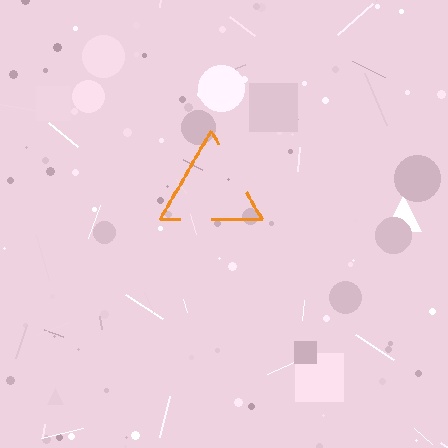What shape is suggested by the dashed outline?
The dashed outline suggests a triangle.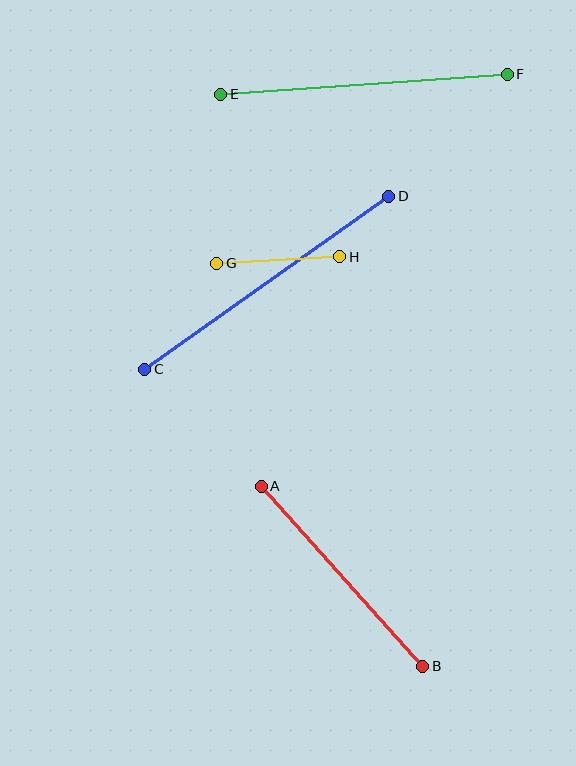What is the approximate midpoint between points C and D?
The midpoint is at approximately (267, 283) pixels.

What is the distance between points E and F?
The distance is approximately 287 pixels.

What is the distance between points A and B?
The distance is approximately 242 pixels.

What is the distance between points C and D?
The distance is approximately 299 pixels.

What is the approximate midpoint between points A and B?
The midpoint is at approximately (342, 576) pixels.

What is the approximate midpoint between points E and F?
The midpoint is at approximately (364, 84) pixels.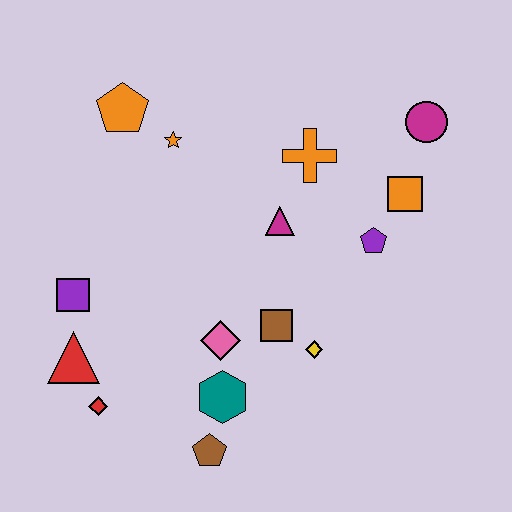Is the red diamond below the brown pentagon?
No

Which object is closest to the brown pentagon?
The teal hexagon is closest to the brown pentagon.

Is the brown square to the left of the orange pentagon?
No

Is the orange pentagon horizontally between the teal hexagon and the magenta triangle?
No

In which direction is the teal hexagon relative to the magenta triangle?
The teal hexagon is below the magenta triangle.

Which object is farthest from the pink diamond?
The magenta circle is farthest from the pink diamond.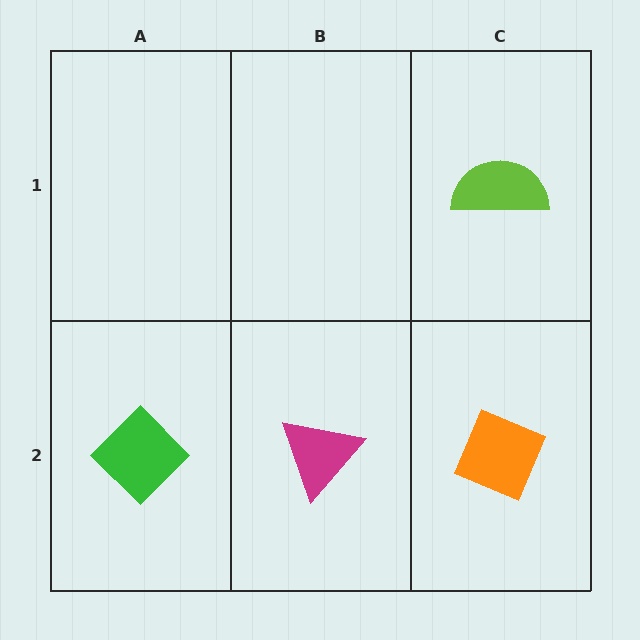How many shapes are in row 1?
1 shape.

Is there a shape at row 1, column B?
No, that cell is empty.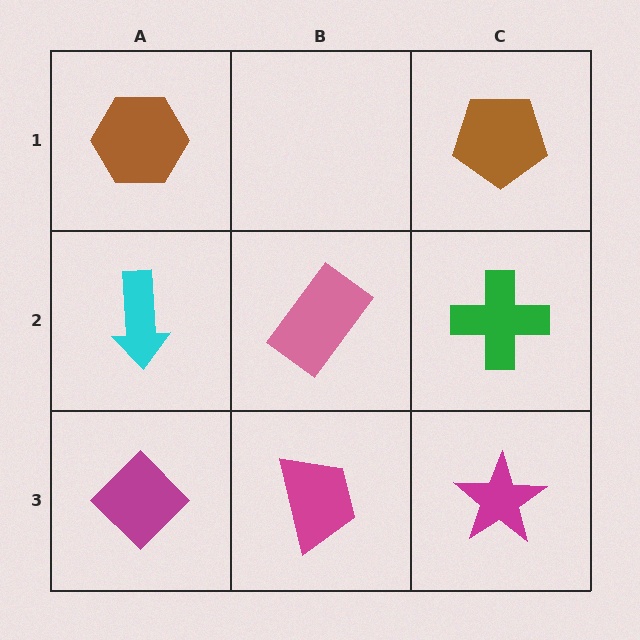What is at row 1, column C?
A brown pentagon.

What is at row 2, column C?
A green cross.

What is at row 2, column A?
A cyan arrow.